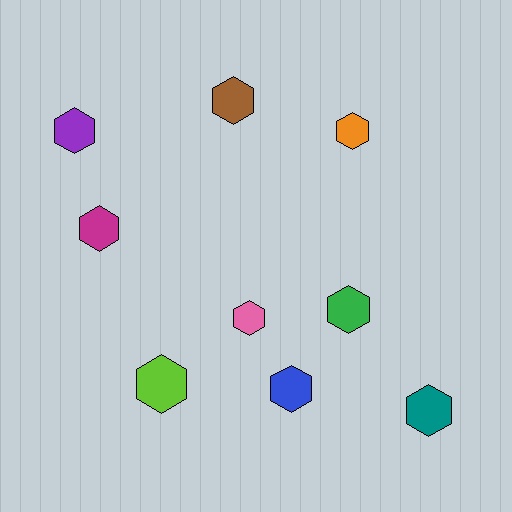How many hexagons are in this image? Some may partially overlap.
There are 9 hexagons.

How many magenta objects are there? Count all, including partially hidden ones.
There is 1 magenta object.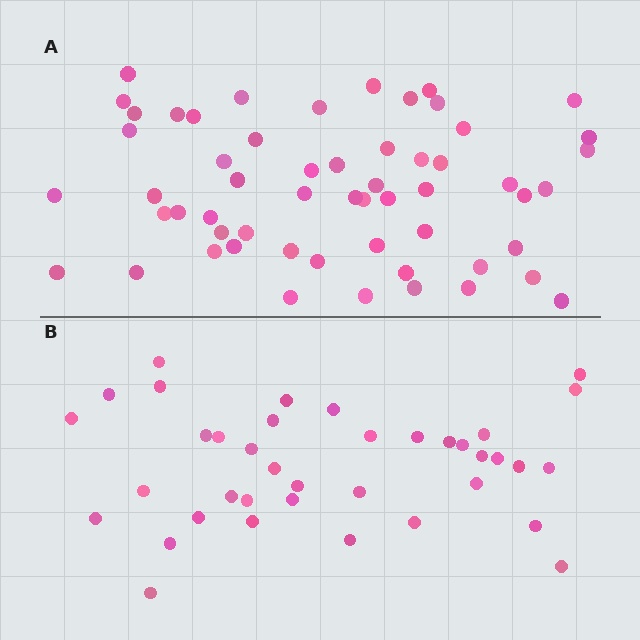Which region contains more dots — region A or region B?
Region A (the top region) has more dots.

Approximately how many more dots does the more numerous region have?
Region A has approximately 20 more dots than region B.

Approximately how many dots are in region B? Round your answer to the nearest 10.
About 40 dots. (The exact count is 38, which rounds to 40.)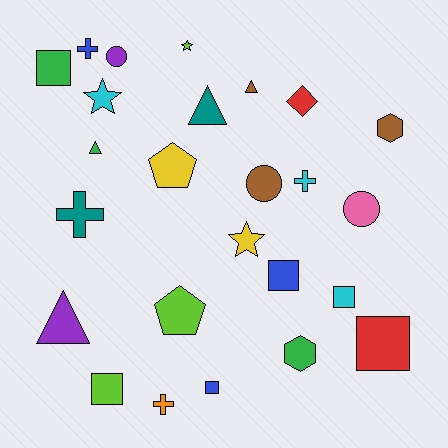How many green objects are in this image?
There are 3 green objects.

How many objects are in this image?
There are 25 objects.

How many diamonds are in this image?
There is 1 diamond.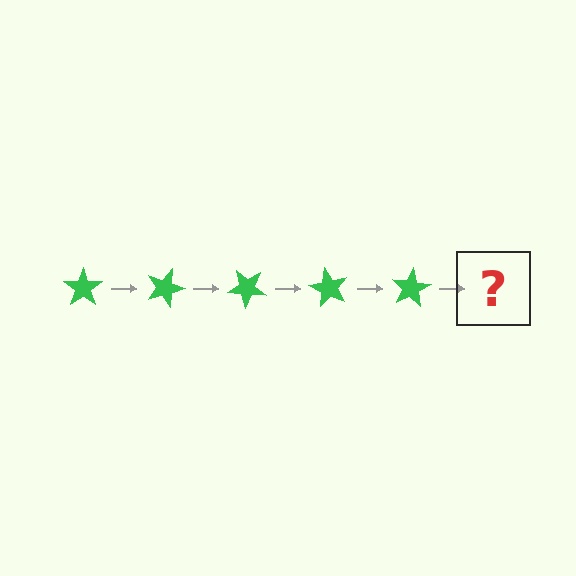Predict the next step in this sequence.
The next step is a green star rotated 100 degrees.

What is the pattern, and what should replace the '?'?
The pattern is that the star rotates 20 degrees each step. The '?' should be a green star rotated 100 degrees.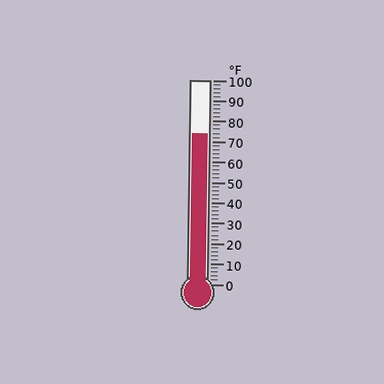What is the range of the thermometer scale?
The thermometer scale ranges from 0°F to 100°F.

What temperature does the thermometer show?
The thermometer shows approximately 74°F.